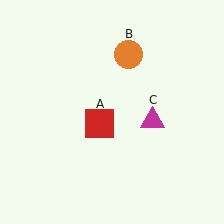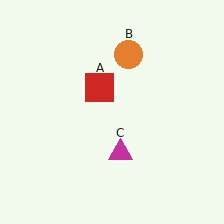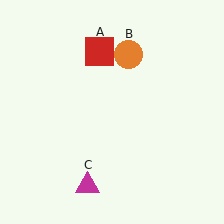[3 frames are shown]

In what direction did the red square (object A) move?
The red square (object A) moved up.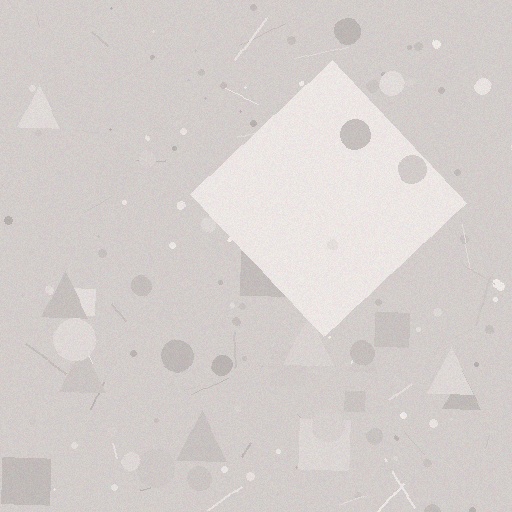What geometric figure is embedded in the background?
A diamond is embedded in the background.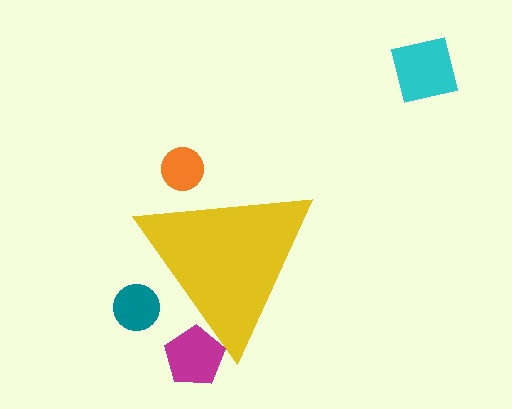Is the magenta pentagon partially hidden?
Yes, the magenta pentagon is partially hidden behind the yellow triangle.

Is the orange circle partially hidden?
Yes, the orange circle is partially hidden behind the yellow triangle.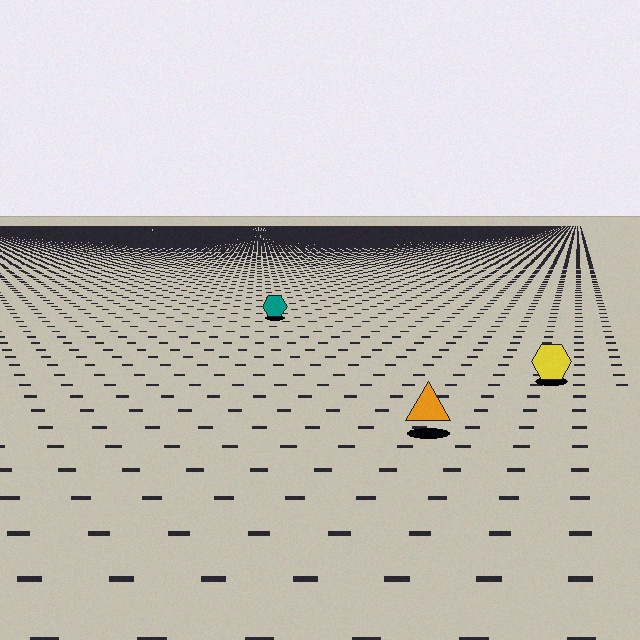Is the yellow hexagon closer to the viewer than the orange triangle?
No. The orange triangle is closer — you can tell from the texture gradient: the ground texture is coarser near it.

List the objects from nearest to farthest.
From nearest to farthest: the orange triangle, the yellow hexagon, the teal hexagon.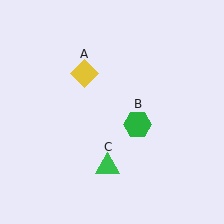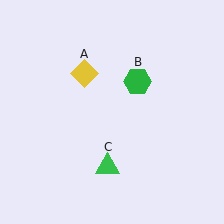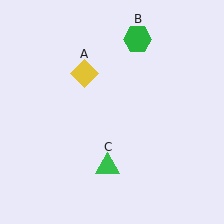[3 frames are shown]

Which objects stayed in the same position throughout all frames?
Yellow diamond (object A) and green triangle (object C) remained stationary.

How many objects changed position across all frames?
1 object changed position: green hexagon (object B).